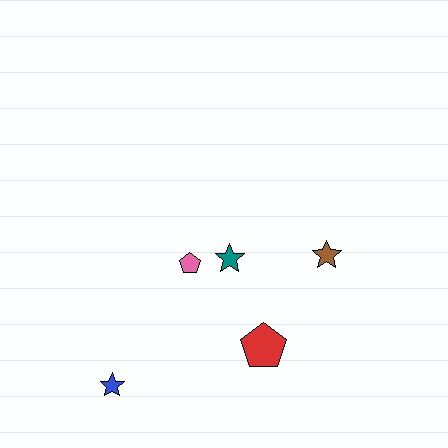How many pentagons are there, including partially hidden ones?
There are 2 pentagons.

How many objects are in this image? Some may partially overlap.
There are 5 objects.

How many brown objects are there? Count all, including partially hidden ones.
There is 1 brown object.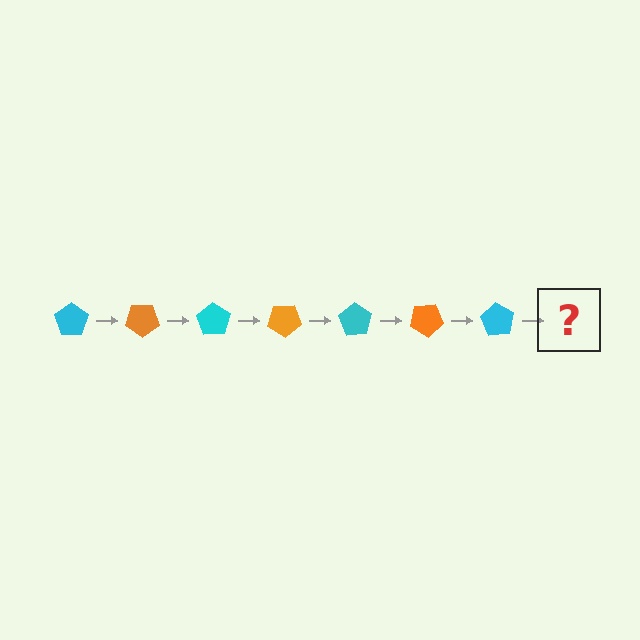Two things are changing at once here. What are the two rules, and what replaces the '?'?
The two rules are that it rotates 35 degrees each step and the color cycles through cyan and orange. The '?' should be an orange pentagon, rotated 245 degrees from the start.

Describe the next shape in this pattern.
It should be an orange pentagon, rotated 245 degrees from the start.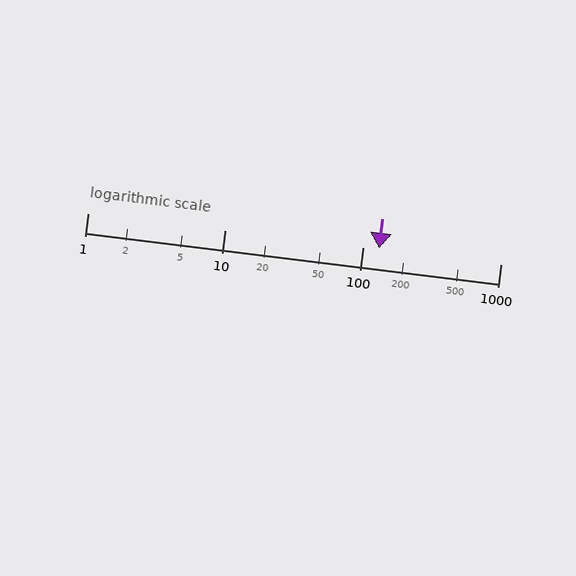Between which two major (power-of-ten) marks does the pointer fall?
The pointer is between 100 and 1000.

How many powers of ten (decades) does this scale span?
The scale spans 3 decades, from 1 to 1000.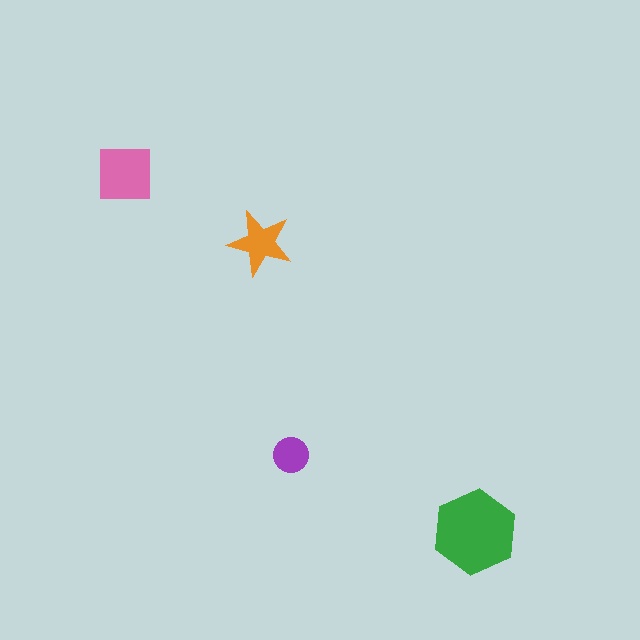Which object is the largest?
The green hexagon.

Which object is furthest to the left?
The pink square is leftmost.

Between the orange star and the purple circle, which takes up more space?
The orange star.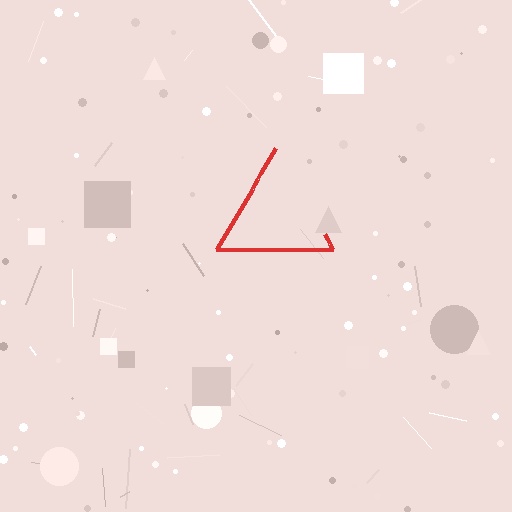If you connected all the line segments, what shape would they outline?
They would outline a triangle.